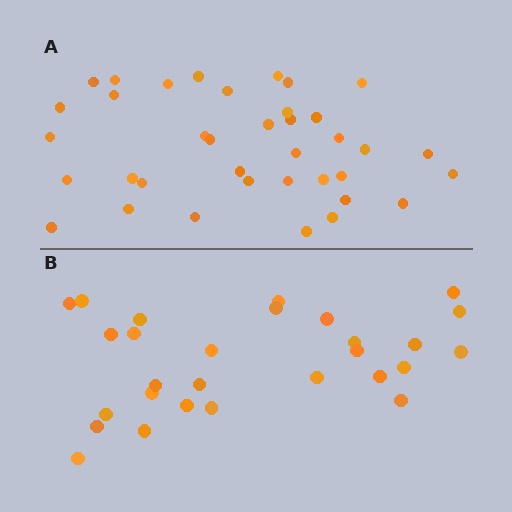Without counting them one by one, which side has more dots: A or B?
Region A (the top region) has more dots.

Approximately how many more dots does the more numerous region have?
Region A has roughly 8 or so more dots than region B.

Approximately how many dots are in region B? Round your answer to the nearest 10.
About 30 dots. (The exact count is 28, which rounds to 30.)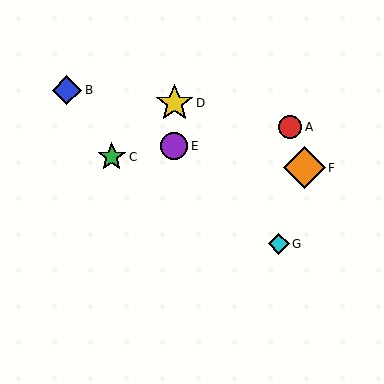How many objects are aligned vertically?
2 objects (D, E) are aligned vertically.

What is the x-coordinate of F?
Object F is at x≈305.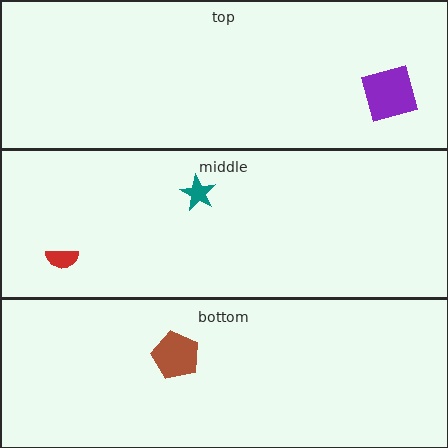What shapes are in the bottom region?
The brown pentagon.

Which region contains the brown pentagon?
The bottom region.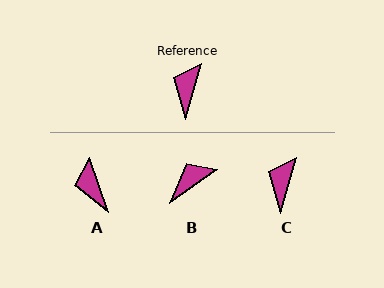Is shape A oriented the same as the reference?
No, it is off by about 35 degrees.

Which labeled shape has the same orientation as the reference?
C.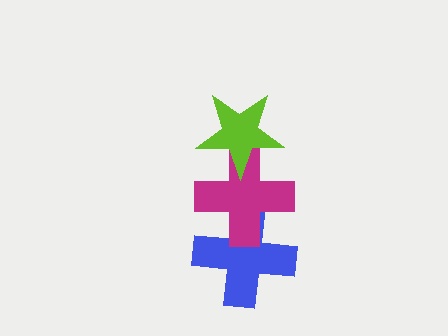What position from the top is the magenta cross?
The magenta cross is 2nd from the top.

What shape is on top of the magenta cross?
The lime star is on top of the magenta cross.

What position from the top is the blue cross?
The blue cross is 3rd from the top.